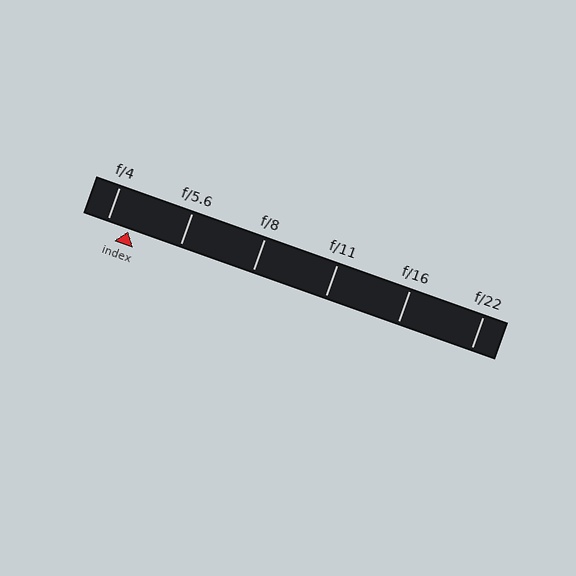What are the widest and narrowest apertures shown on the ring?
The widest aperture shown is f/4 and the narrowest is f/22.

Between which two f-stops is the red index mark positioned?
The index mark is between f/4 and f/5.6.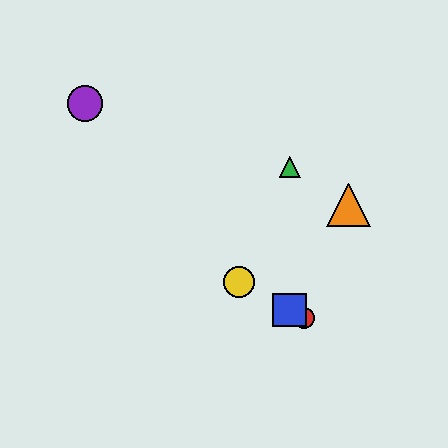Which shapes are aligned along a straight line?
The red circle, the blue square, the yellow circle are aligned along a straight line.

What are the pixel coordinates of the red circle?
The red circle is at (304, 318).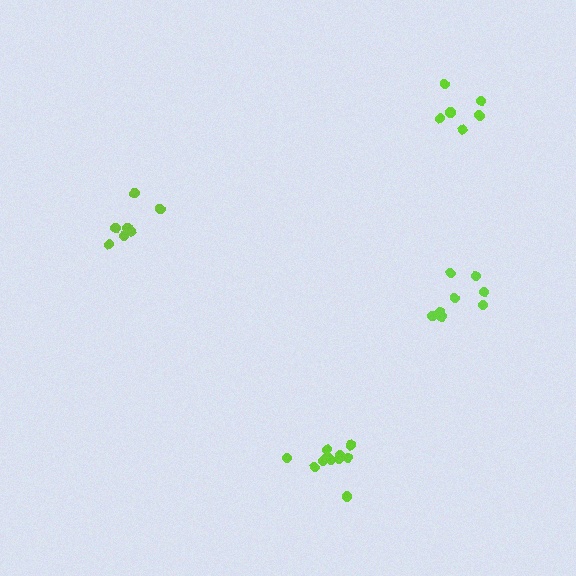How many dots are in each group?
Group 1: 7 dots, Group 2: 7 dots, Group 3: 8 dots, Group 4: 11 dots (33 total).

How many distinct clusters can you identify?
There are 4 distinct clusters.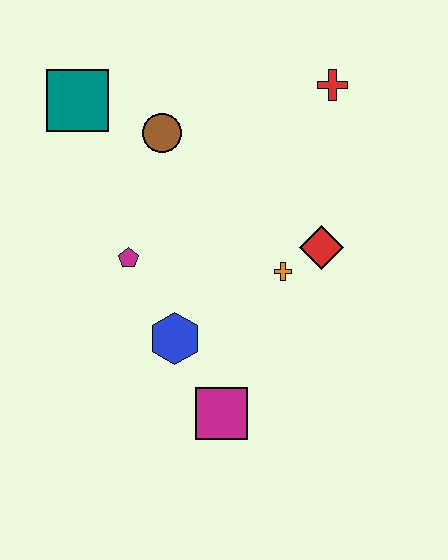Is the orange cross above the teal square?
No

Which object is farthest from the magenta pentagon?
The red cross is farthest from the magenta pentagon.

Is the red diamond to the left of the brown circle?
No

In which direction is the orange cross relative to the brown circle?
The orange cross is below the brown circle.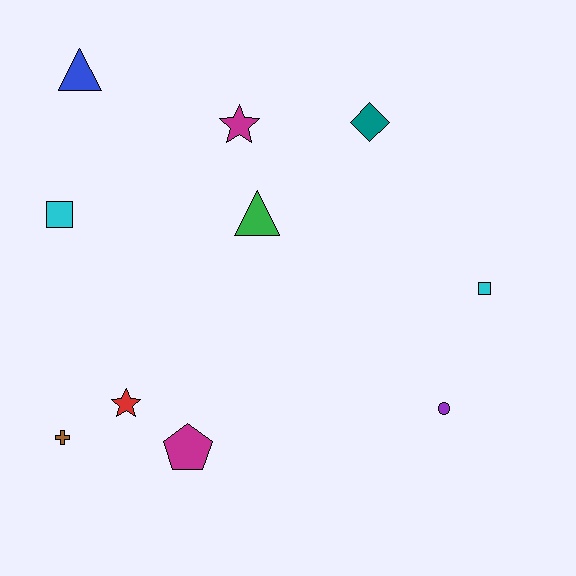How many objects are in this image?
There are 10 objects.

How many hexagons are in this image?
There are no hexagons.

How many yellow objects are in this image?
There are no yellow objects.